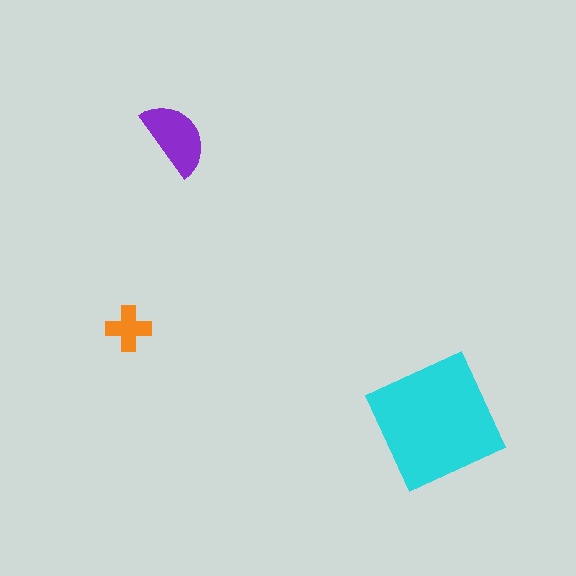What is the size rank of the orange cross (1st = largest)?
3rd.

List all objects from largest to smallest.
The cyan square, the purple semicircle, the orange cross.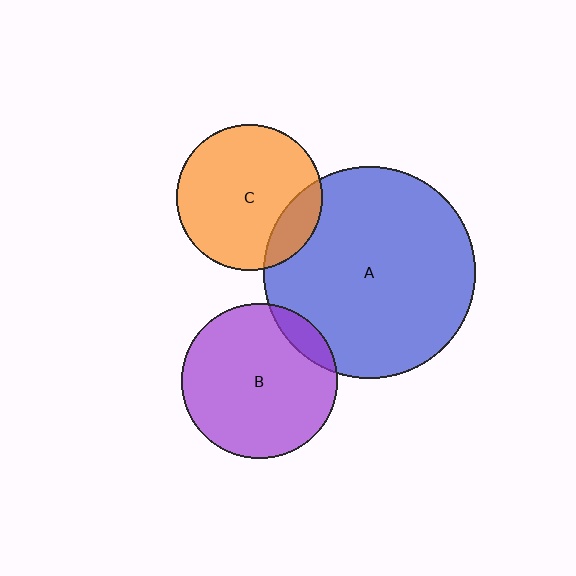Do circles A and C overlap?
Yes.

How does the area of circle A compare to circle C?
Approximately 2.1 times.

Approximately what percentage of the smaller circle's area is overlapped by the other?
Approximately 15%.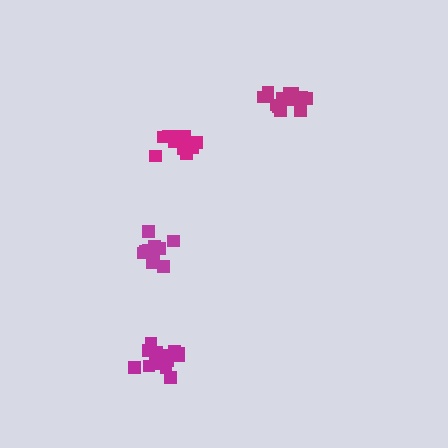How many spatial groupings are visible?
There are 4 spatial groupings.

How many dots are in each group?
Group 1: 12 dots, Group 2: 11 dots, Group 3: 16 dots, Group 4: 15 dots (54 total).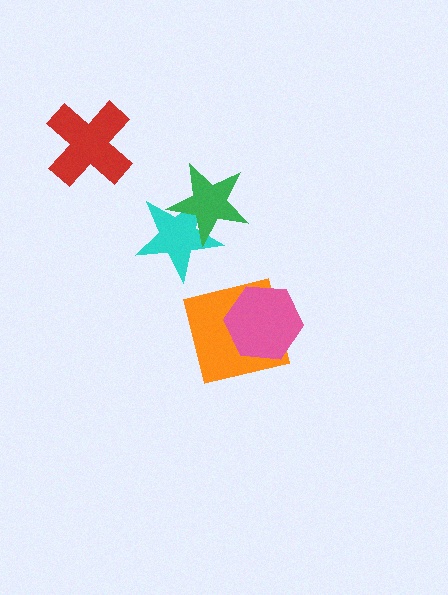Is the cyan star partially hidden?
Yes, it is partially covered by another shape.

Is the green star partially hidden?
No, no other shape covers it.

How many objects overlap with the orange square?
1 object overlaps with the orange square.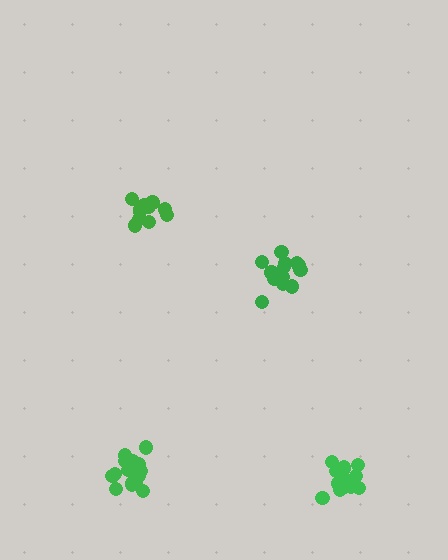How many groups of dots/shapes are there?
There are 4 groups.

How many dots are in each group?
Group 1: 14 dots, Group 2: 15 dots, Group 3: 15 dots, Group 4: 13 dots (57 total).